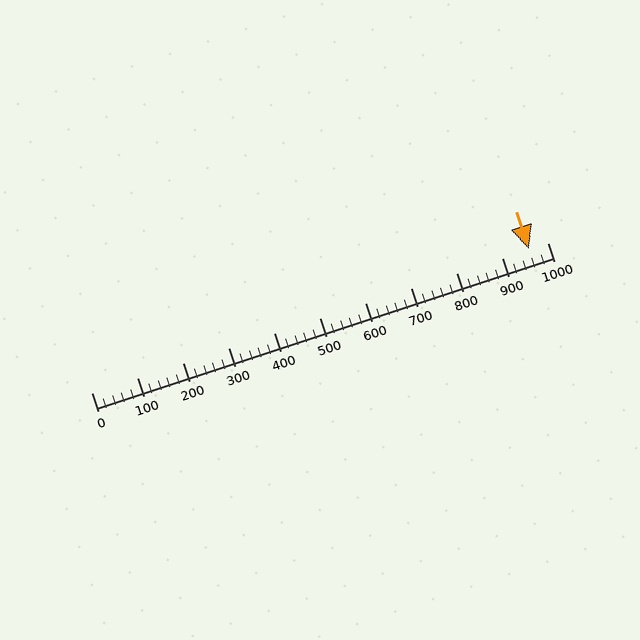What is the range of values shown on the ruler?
The ruler shows values from 0 to 1000.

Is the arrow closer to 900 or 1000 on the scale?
The arrow is closer to 1000.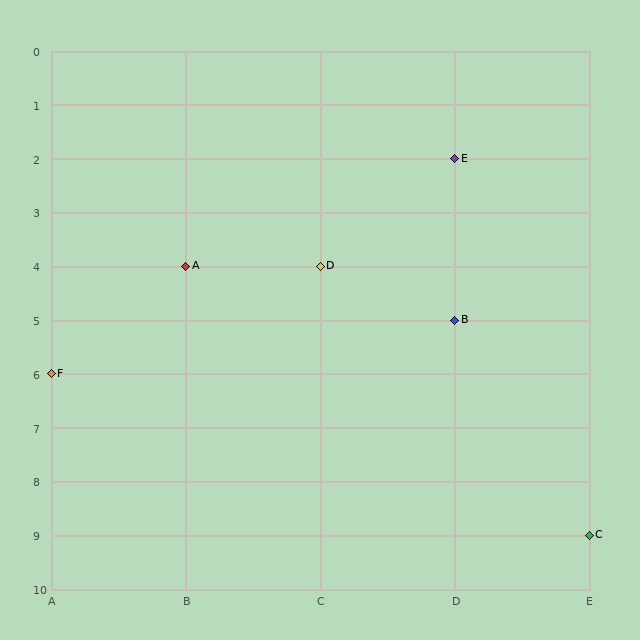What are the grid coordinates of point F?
Point F is at grid coordinates (A, 6).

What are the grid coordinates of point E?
Point E is at grid coordinates (D, 2).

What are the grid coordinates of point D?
Point D is at grid coordinates (C, 4).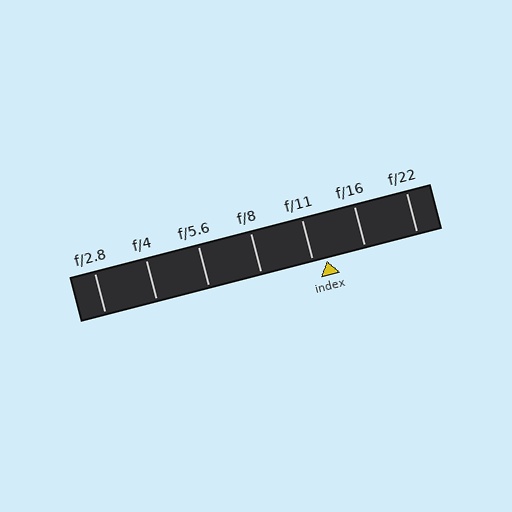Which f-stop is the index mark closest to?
The index mark is closest to f/11.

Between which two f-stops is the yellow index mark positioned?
The index mark is between f/11 and f/16.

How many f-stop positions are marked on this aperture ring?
There are 7 f-stop positions marked.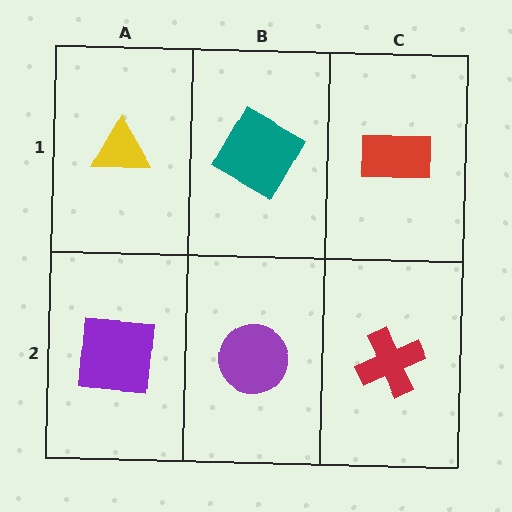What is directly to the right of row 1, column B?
A red rectangle.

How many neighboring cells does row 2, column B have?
3.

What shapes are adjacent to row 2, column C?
A red rectangle (row 1, column C), a purple circle (row 2, column B).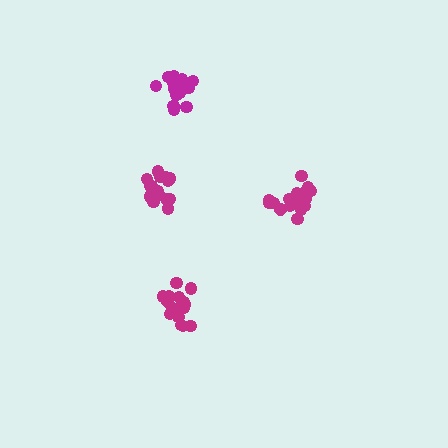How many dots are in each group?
Group 1: 16 dots, Group 2: 18 dots, Group 3: 15 dots, Group 4: 20 dots (69 total).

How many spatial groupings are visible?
There are 4 spatial groupings.